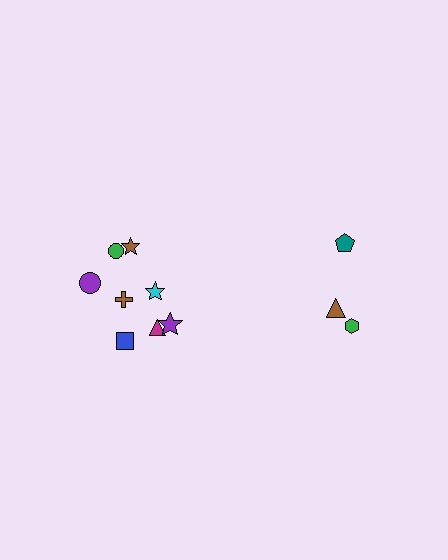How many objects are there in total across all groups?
There are 11 objects.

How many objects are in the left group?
There are 8 objects.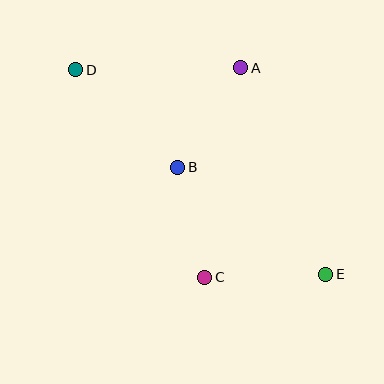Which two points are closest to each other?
Points B and C are closest to each other.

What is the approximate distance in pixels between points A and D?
The distance between A and D is approximately 165 pixels.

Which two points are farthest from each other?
Points D and E are farthest from each other.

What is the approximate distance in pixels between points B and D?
The distance between B and D is approximately 141 pixels.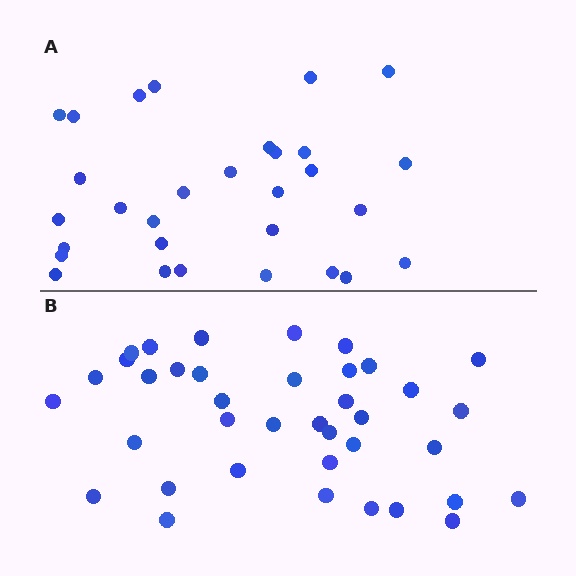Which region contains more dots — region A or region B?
Region B (the bottom region) has more dots.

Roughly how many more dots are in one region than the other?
Region B has roughly 8 or so more dots than region A.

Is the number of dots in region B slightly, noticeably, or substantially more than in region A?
Region B has noticeably more, but not dramatically so. The ratio is roughly 1.3 to 1.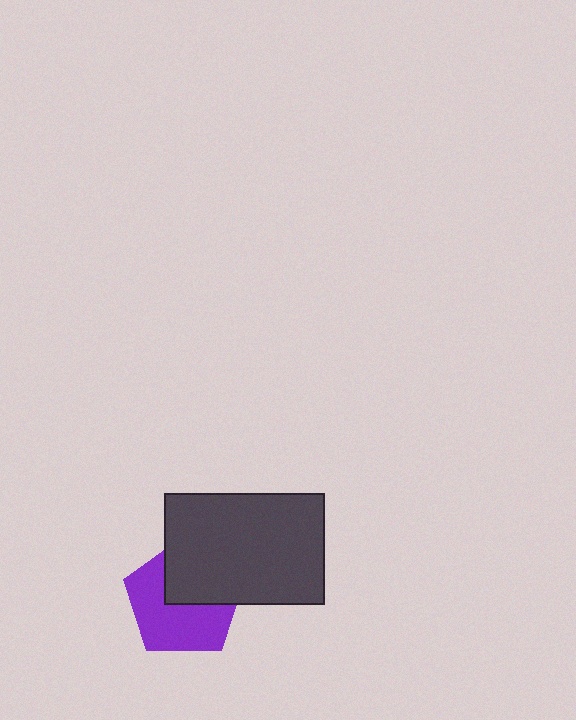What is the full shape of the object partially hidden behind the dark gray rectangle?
The partially hidden object is a purple pentagon.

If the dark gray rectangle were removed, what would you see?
You would see the complete purple pentagon.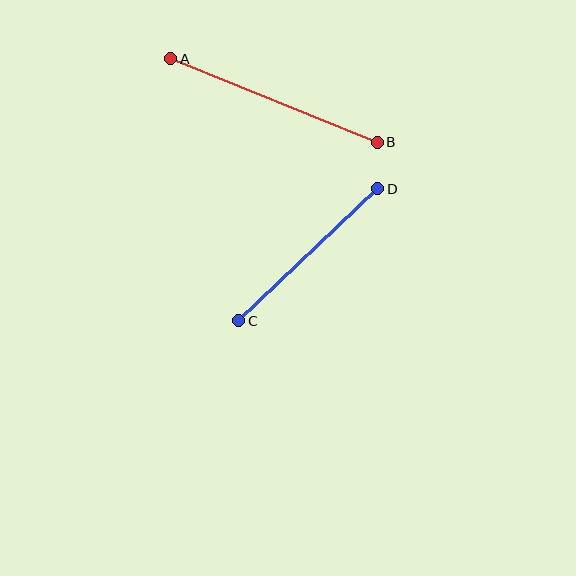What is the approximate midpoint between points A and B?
The midpoint is at approximately (274, 100) pixels.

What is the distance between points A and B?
The distance is approximately 223 pixels.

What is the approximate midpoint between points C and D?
The midpoint is at approximately (308, 255) pixels.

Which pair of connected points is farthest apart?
Points A and B are farthest apart.